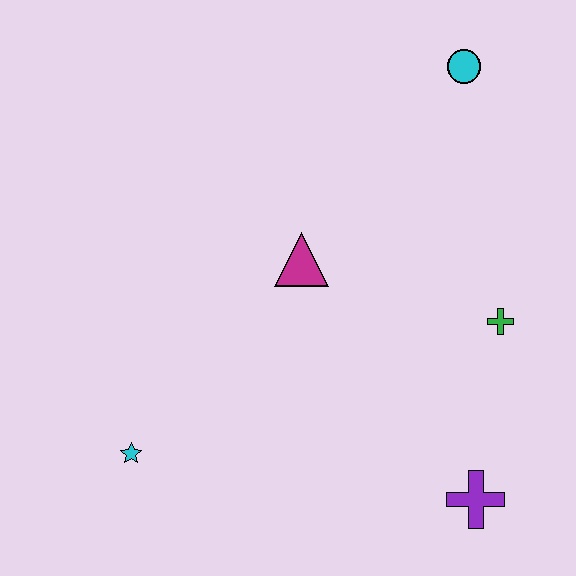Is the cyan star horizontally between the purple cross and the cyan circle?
No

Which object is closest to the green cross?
The purple cross is closest to the green cross.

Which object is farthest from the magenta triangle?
The purple cross is farthest from the magenta triangle.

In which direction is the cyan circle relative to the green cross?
The cyan circle is above the green cross.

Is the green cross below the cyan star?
No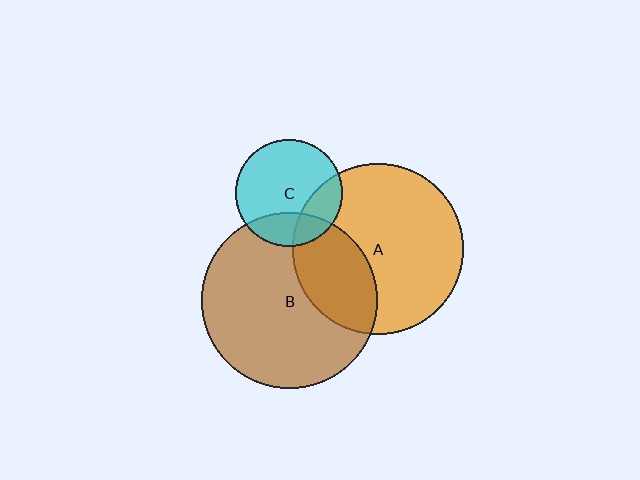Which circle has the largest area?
Circle B (brown).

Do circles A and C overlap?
Yes.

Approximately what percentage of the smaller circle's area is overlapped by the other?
Approximately 25%.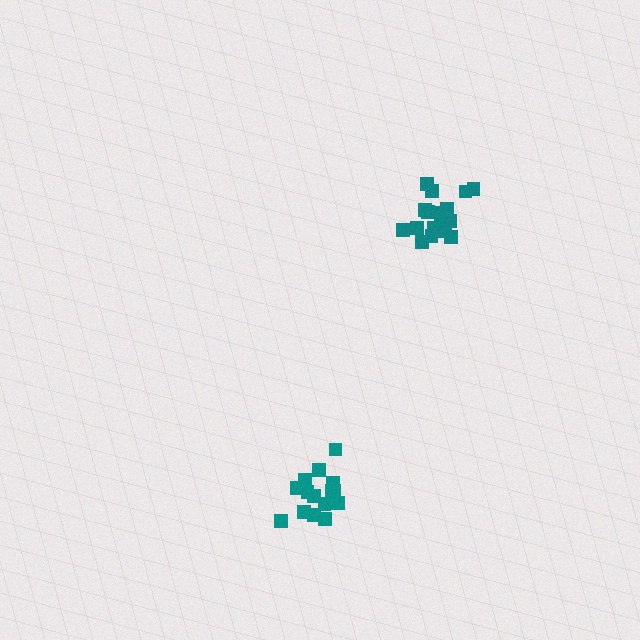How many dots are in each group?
Group 1: 16 dots, Group 2: 18 dots (34 total).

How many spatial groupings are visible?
There are 2 spatial groupings.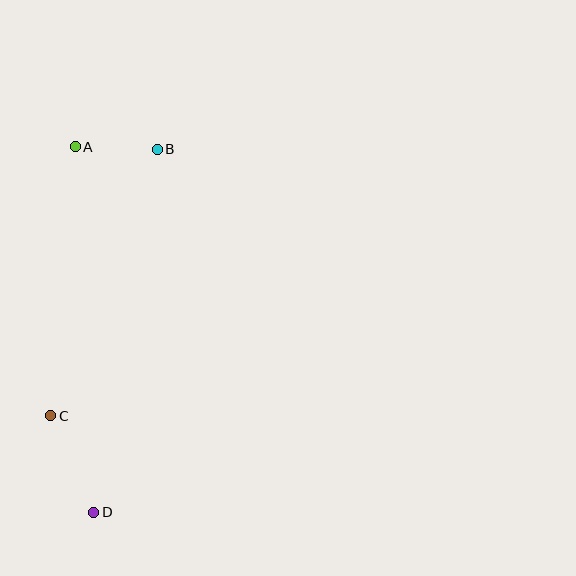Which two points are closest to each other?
Points A and B are closest to each other.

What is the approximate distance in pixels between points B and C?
The distance between B and C is approximately 287 pixels.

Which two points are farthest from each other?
Points B and D are farthest from each other.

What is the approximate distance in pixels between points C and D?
The distance between C and D is approximately 106 pixels.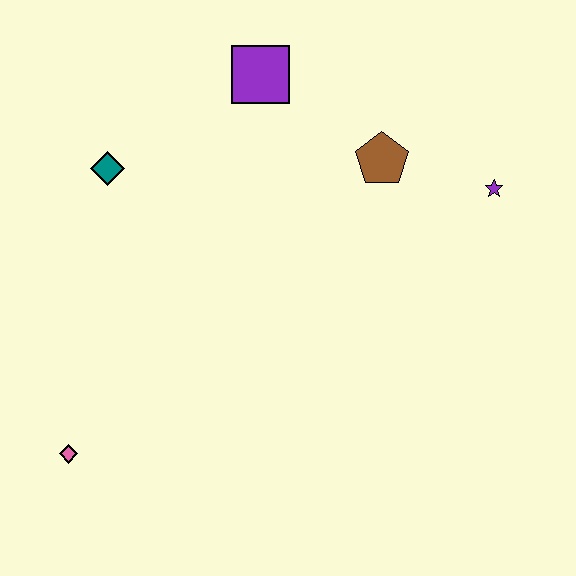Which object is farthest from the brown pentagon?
The pink diamond is farthest from the brown pentagon.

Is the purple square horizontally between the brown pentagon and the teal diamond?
Yes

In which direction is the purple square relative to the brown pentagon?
The purple square is to the left of the brown pentagon.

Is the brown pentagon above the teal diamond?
Yes